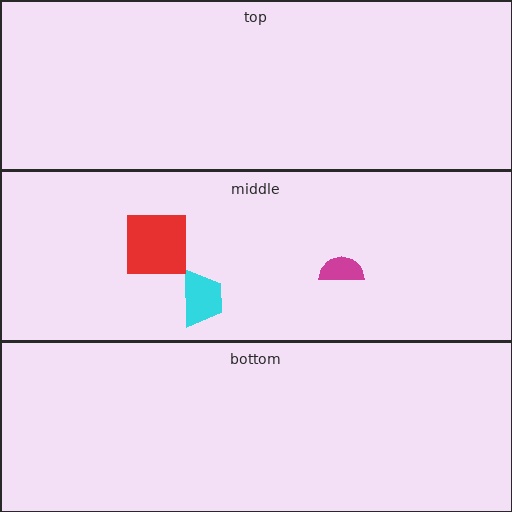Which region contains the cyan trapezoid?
The middle region.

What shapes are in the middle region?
The cyan trapezoid, the red square, the magenta semicircle.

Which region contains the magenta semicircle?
The middle region.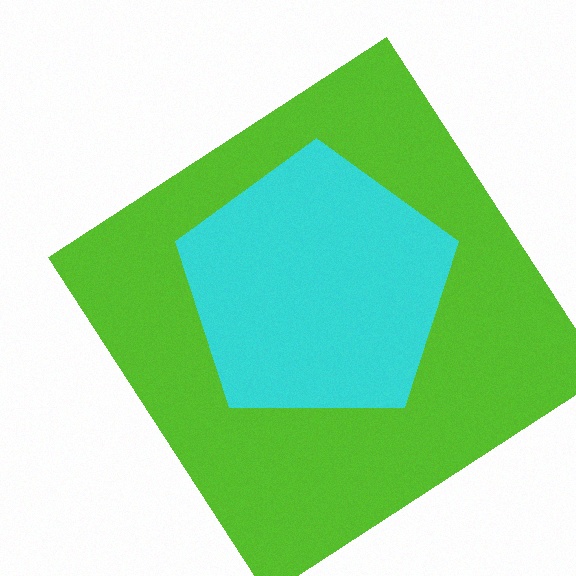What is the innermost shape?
The cyan pentagon.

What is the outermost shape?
The lime diamond.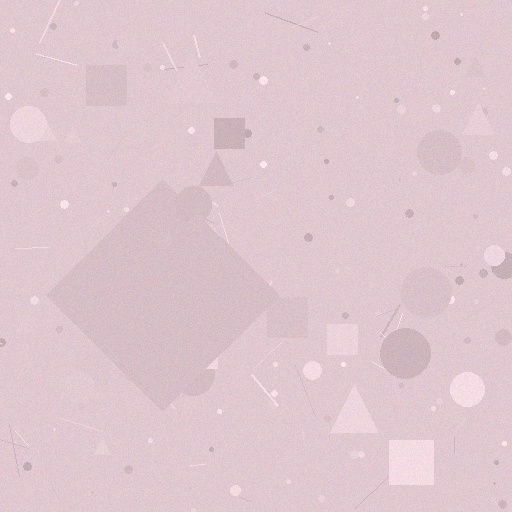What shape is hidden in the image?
A diamond is hidden in the image.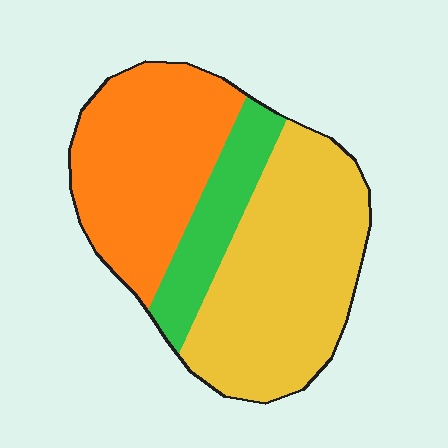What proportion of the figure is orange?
Orange covers around 35% of the figure.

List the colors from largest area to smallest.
From largest to smallest: yellow, orange, green.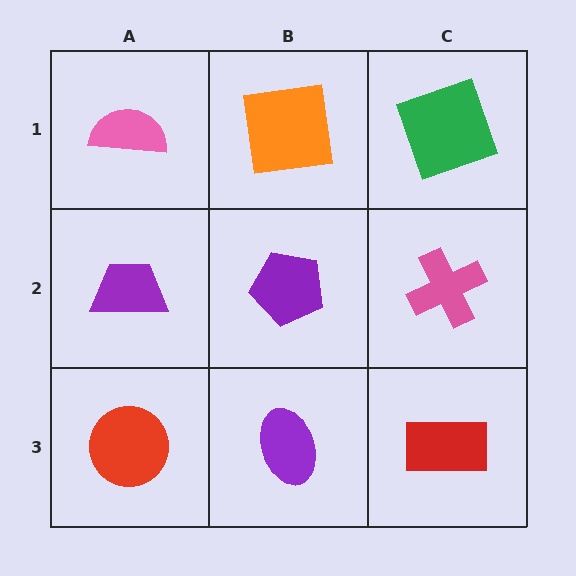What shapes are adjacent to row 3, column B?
A purple pentagon (row 2, column B), a red circle (row 3, column A), a red rectangle (row 3, column C).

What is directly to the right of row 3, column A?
A purple ellipse.